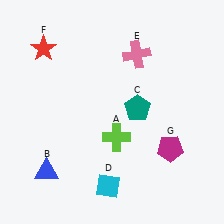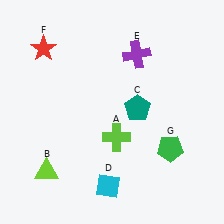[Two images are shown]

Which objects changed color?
B changed from blue to lime. E changed from pink to purple. G changed from magenta to green.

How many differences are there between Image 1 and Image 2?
There are 3 differences between the two images.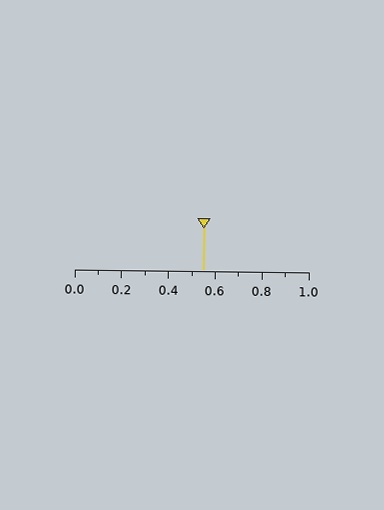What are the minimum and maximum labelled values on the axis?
The axis runs from 0.0 to 1.0.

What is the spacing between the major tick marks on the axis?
The major ticks are spaced 0.2 apart.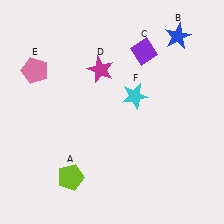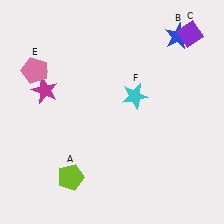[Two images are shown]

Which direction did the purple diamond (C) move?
The purple diamond (C) moved right.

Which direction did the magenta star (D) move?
The magenta star (D) moved left.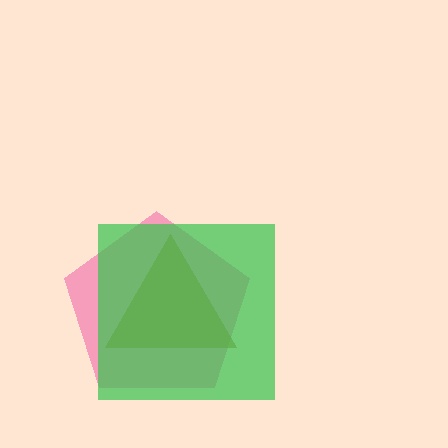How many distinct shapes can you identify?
There are 3 distinct shapes: a pink pentagon, a brown triangle, a green square.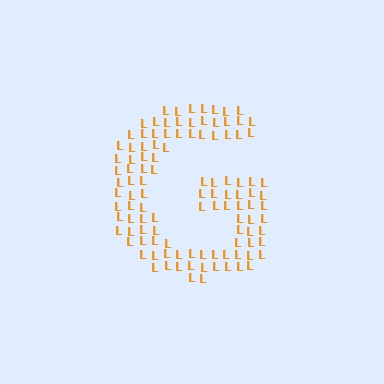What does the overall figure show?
The overall figure shows the letter G.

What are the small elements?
The small elements are letter L's.